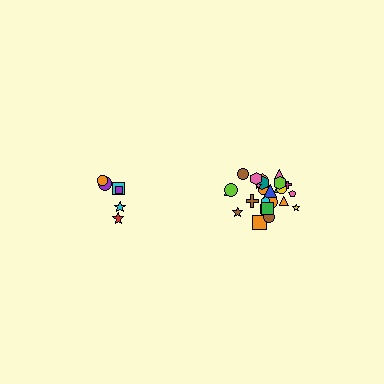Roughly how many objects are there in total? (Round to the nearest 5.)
Roughly 30 objects in total.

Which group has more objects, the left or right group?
The right group.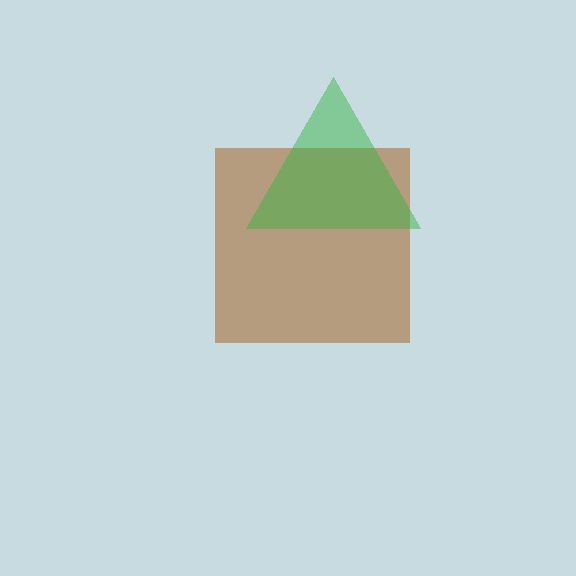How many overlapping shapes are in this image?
There are 2 overlapping shapes in the image.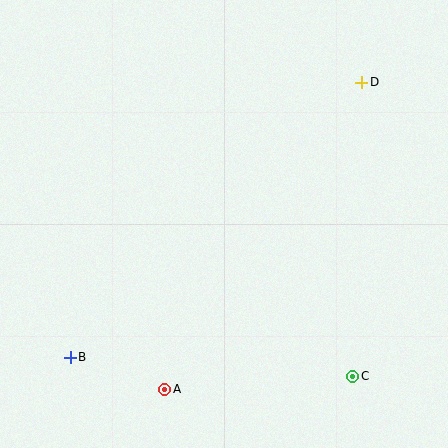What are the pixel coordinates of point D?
Point D is at (362, 82).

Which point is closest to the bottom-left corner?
Point B is closest to the bottom-left corner.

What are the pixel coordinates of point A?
Point A is at (165, 390).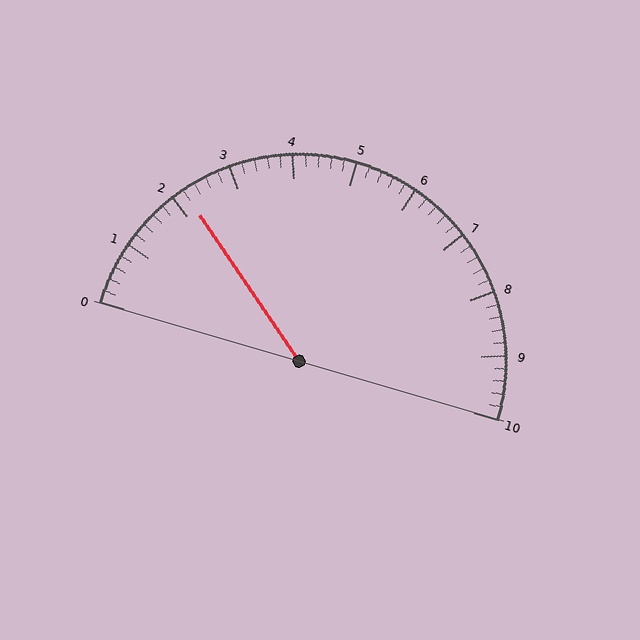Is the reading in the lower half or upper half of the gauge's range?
The reading is in the lower half of the range (0 to 10).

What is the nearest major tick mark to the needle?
The nearest major tick mark is 2.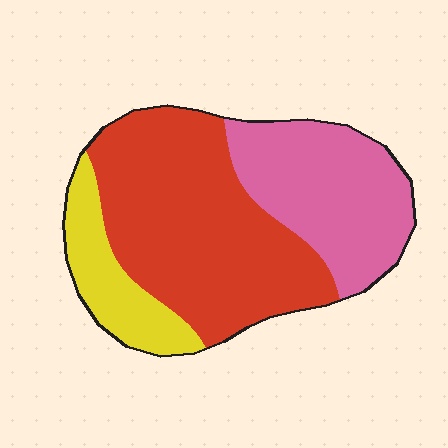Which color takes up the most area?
Red, at roughly 50%.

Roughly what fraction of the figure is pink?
Pink takes up between a quarter and a half of the figure.